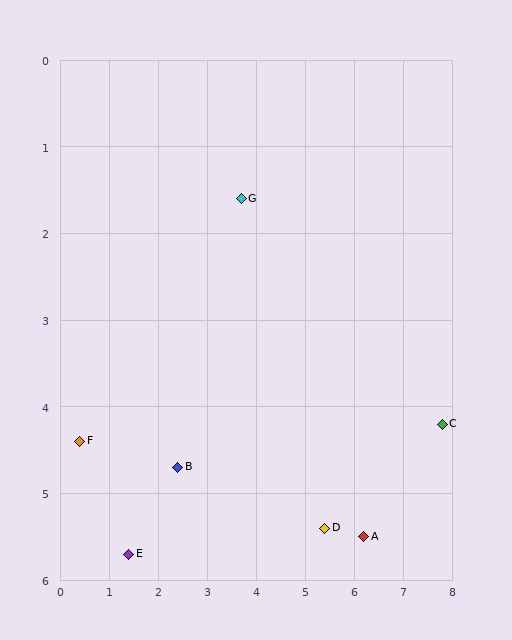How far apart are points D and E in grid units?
Points D and E are about 4.0 grid units apart.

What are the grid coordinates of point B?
Point B is at approximately (2.4, 4.7).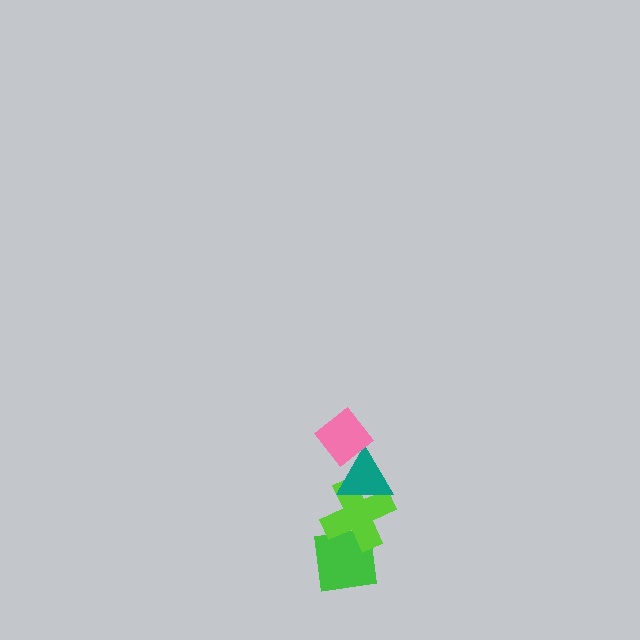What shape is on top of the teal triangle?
The pink diamond is on top of the teal triangle.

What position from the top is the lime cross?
The lime cross is 3rd from the top.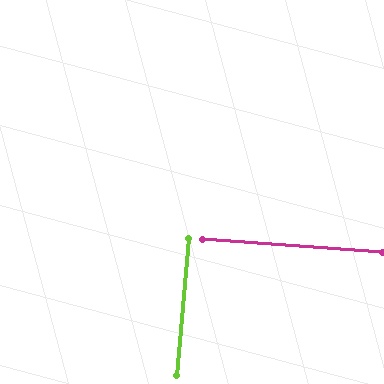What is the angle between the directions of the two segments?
Approximately 89 degrees.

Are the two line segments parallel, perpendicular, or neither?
Perpendicular — they meet at approximately 89°.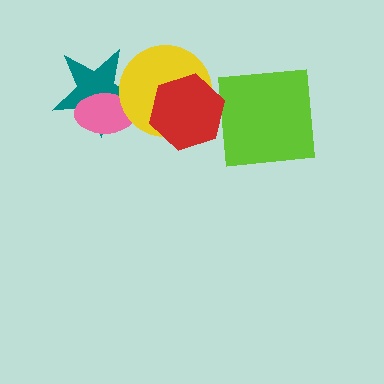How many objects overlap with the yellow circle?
3 objects overlap with the yellow circle.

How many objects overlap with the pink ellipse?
2 objects overlap with the pink ellipse.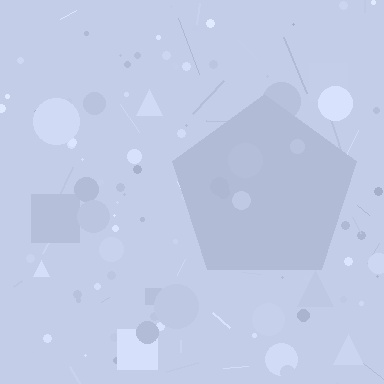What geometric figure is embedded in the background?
A pentagon is embedded in the background.